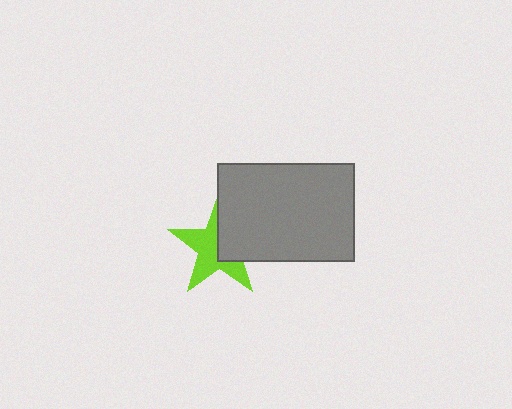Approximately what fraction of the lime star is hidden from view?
Roughly 41% of the lime star is hidden behind the gray rectangle.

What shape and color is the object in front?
The object in front is a gray rectangle.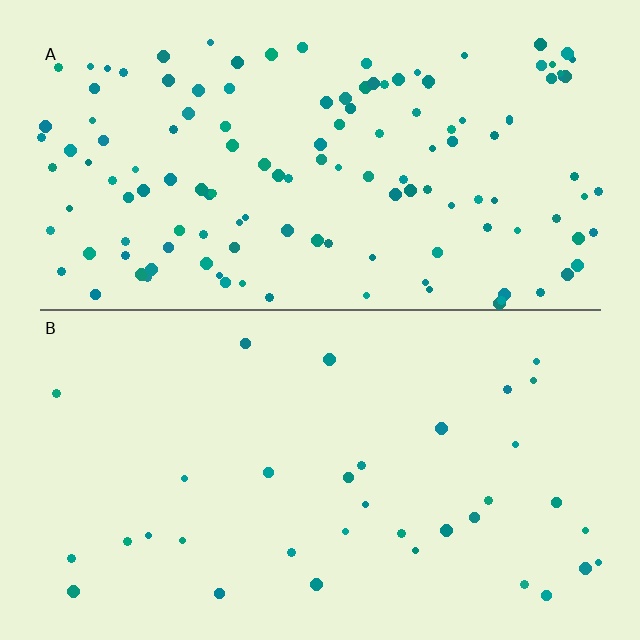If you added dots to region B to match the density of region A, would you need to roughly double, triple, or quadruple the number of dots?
Approximately quadruple.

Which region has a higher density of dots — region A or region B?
A (the top).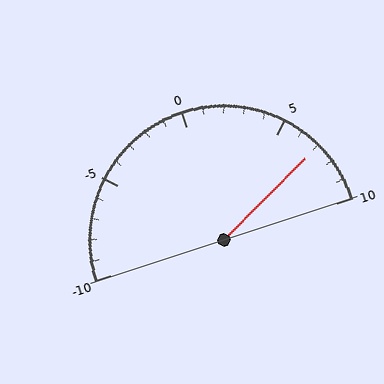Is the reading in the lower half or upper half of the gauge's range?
The reading is in the upper half of the range (-10 to 10).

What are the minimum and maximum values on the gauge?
The gauge ranges from -10 to 10.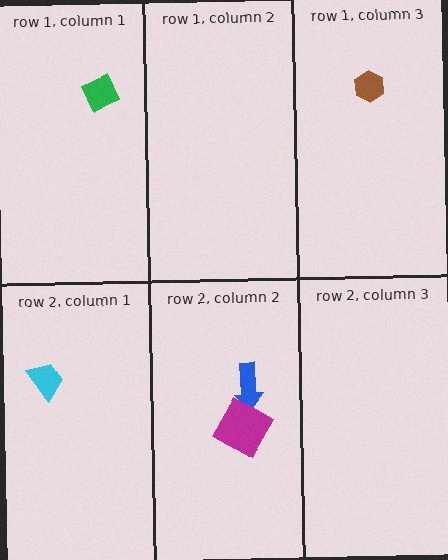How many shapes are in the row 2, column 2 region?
2.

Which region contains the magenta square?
The row 2, column 2 region.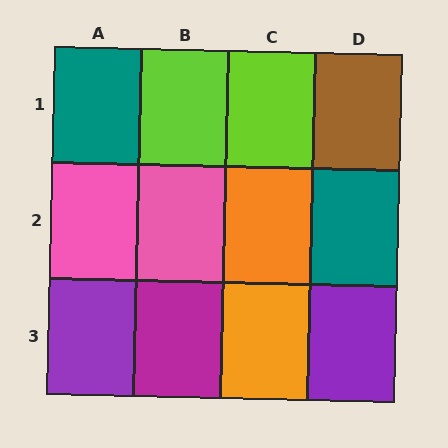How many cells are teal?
2 cells are teal.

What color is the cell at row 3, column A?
Purple.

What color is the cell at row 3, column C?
Orange.